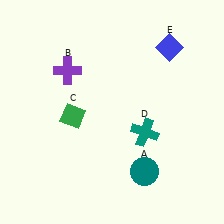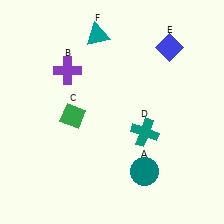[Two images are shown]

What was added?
A teal triangle (F) was added in Image 2.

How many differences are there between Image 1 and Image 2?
There is 1 difference between the two images.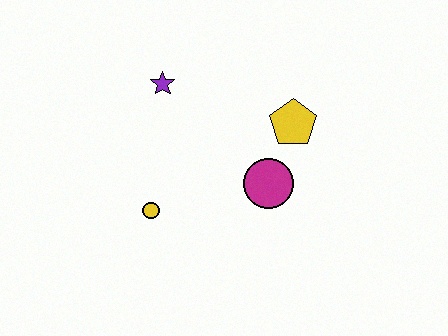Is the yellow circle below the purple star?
Yes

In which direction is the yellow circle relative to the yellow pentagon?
The yellow circle is to the left of the yellow pentagon.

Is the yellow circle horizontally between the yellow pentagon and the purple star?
No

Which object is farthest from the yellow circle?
The yellow pentagon is farthest from the yellow circle.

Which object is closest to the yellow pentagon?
The magenta circle is closest to the yellow pentagon.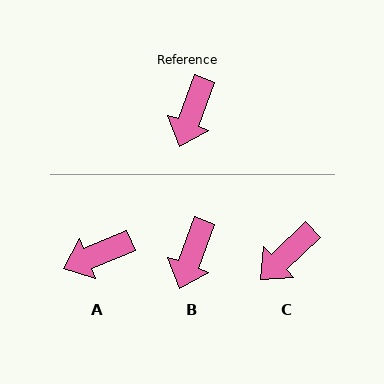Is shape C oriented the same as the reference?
No, it is off by about 26 degrees.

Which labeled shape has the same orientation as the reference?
B.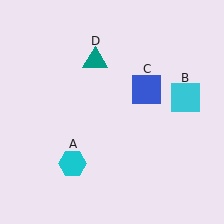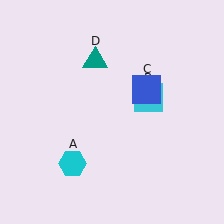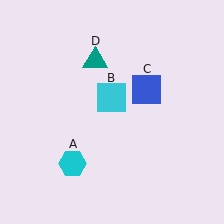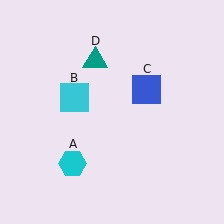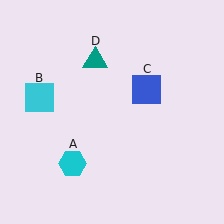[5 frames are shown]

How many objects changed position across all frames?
1 object changed position: cyan square (object B).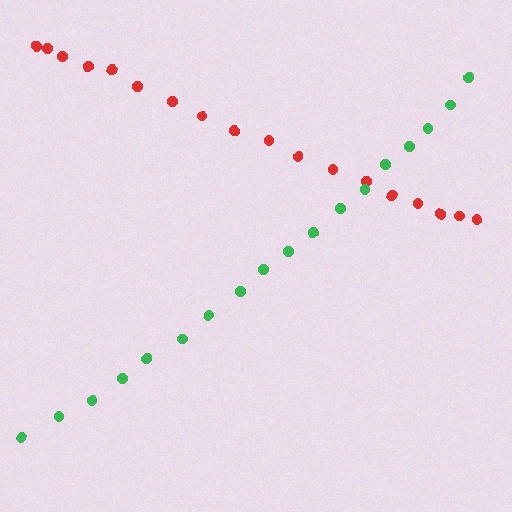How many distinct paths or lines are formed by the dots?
There are 2 distinct paths.